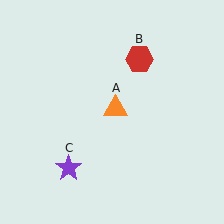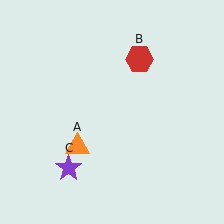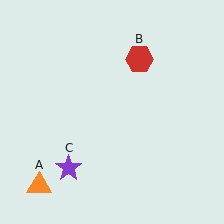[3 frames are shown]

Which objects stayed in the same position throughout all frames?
Red hexagon (object B) and purple star (object C) remained stationary.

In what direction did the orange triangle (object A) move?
The orange triangle (object A) moved down and to the left.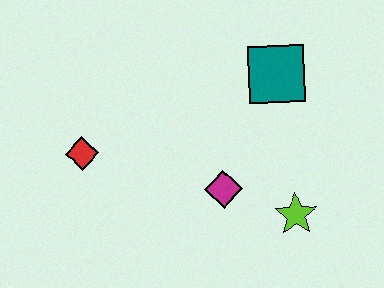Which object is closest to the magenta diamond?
The lime star is closest to the magenta diamond.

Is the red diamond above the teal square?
No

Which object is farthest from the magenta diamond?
The red diamond is farthest from the magenta diamond.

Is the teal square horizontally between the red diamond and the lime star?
Yes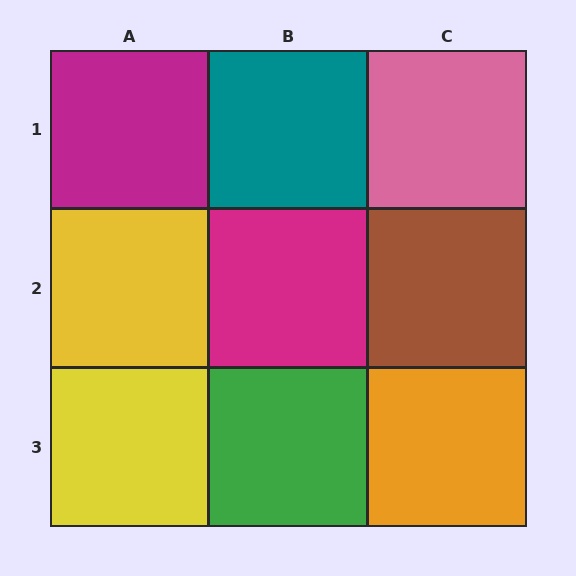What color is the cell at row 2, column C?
Brown.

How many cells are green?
1 cell is green.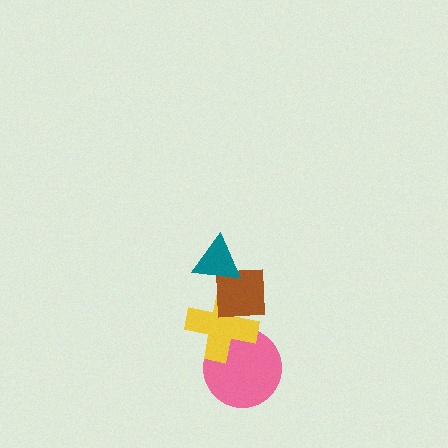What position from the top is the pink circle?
The pink circle is 4th from the top.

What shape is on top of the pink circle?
The yellow cross is on top of the pink circle.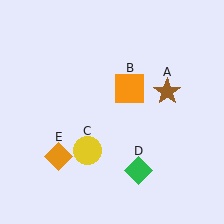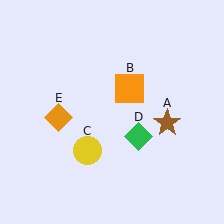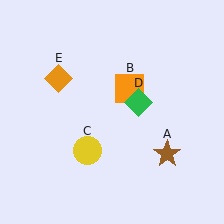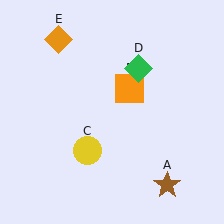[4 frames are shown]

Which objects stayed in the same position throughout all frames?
Orange square (object B) and yellow circle (object C) remained stationary.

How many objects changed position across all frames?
3 objects changed position: brown star (object A), green diamond (object D), orange diamond (object E).